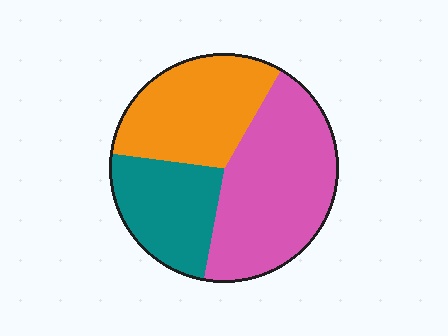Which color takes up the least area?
Teal, at roughly 25%.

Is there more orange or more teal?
Orange.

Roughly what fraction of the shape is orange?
Orange takes up between a sixth and a third of the shape.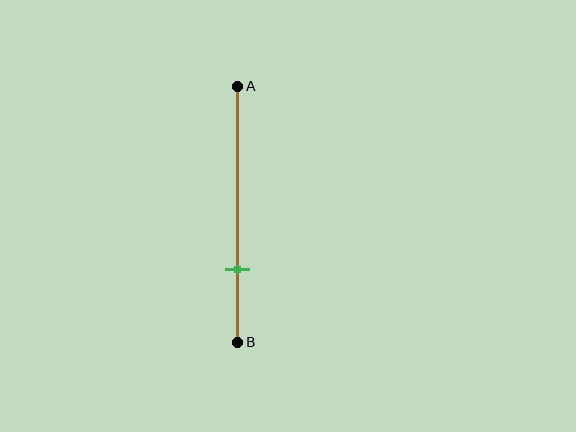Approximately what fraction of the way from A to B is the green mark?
The green mark is approximately 70% of the way from A to B.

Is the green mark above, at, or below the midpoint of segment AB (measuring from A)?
The green mark is below the midpoint of segment AB.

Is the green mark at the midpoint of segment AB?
No, the mark is at about 70% from A, not at the 50% midpoint.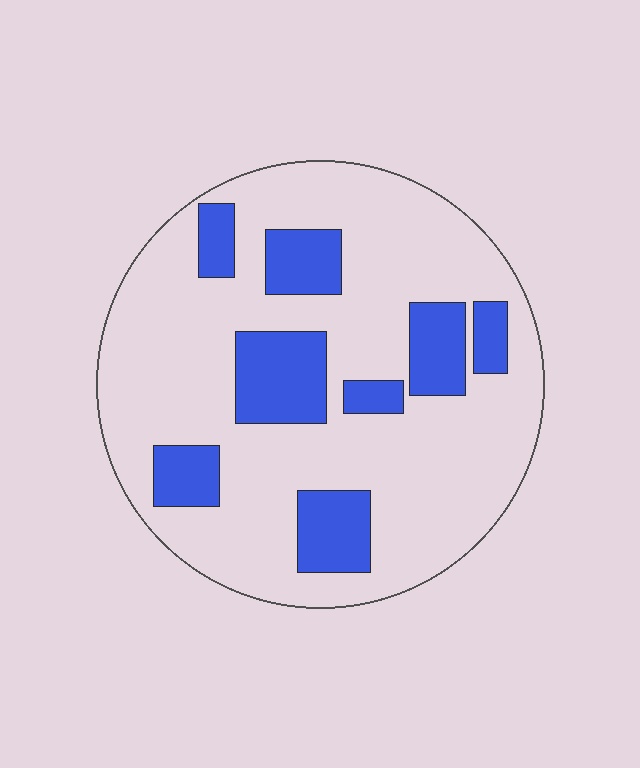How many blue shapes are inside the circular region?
8.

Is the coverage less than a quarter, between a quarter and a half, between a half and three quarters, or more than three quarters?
Less than a quarter.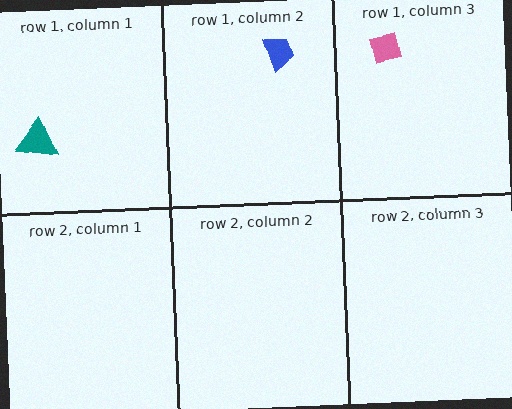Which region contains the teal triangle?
The row 1, column 1 region.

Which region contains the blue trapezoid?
The row 1, column 2 region.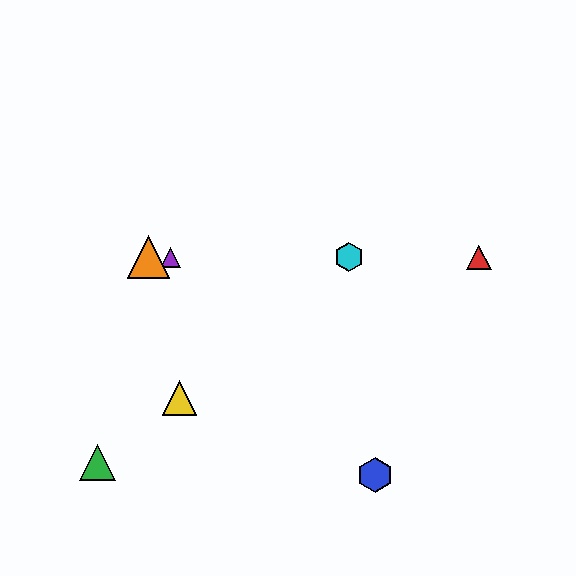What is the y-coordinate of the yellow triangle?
The yellow triangle is at y≈398.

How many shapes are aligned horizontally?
4 shapes (the red triangle, the purple triangle, the orange triangle, the cyan hexagon) are aligned horizontally.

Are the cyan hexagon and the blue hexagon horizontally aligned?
No, the cyan hexagon is at y≈257 and the blue hexagon is at y≈475.